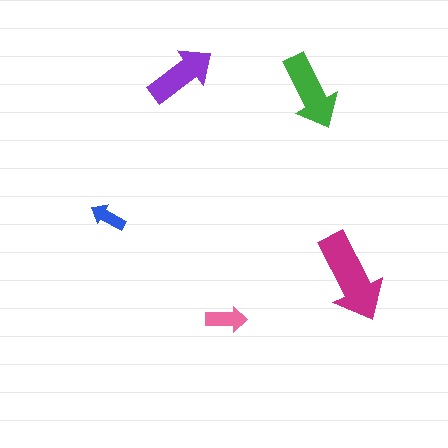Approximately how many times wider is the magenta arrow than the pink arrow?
About 2 times wider.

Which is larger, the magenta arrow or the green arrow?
The magenta one.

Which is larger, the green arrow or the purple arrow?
The green one.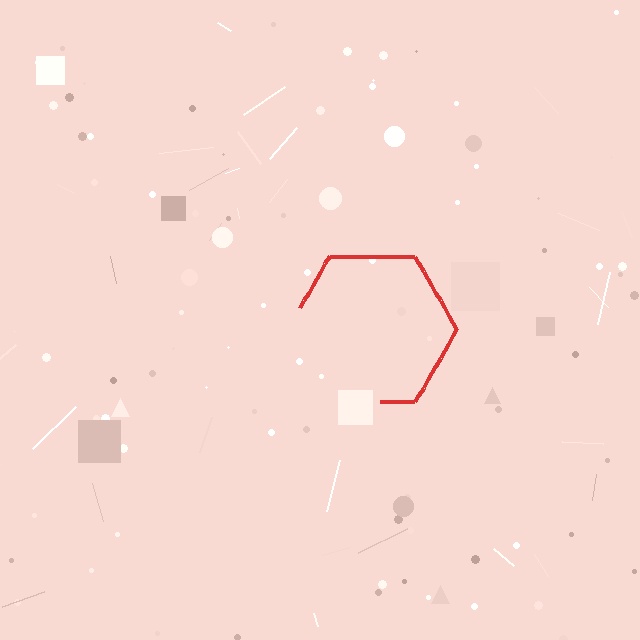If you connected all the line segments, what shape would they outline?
They would outline a hexagon.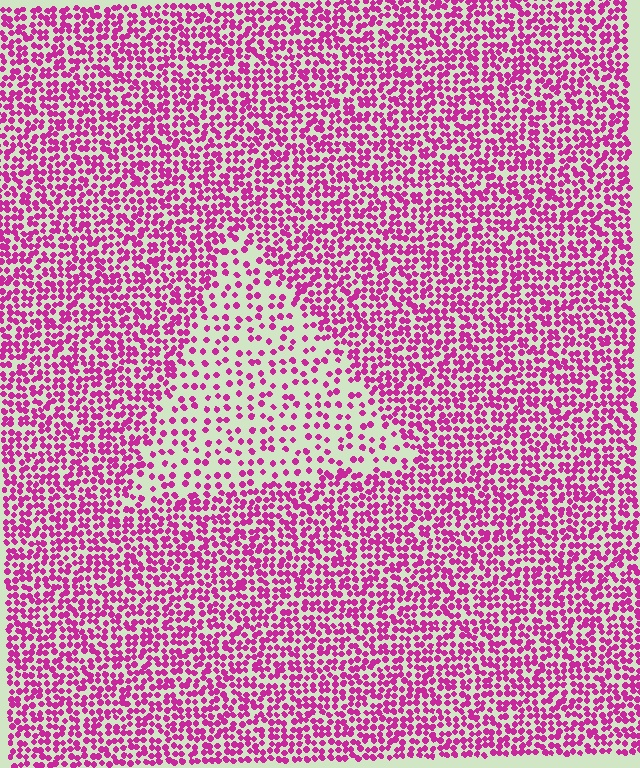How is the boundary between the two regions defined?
The boundary is defined by a change in element density (approximately 2.3x ratio). All elements are the same color, size, and shape.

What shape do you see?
I see a triangle.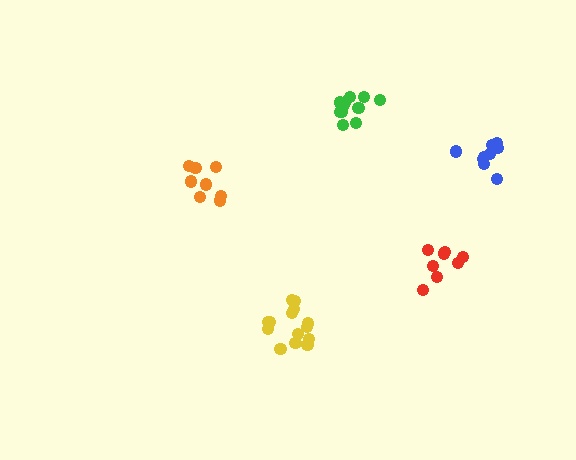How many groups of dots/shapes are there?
There are 5 groups.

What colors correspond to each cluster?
The clusters are colored: green, red, yellow, blue, orange.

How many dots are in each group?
Group 1: 11 dots, Group 2: 8 dots, Group 3: 14 dots, Group 4: 9 dots, Group 5: 9 dots (51 total).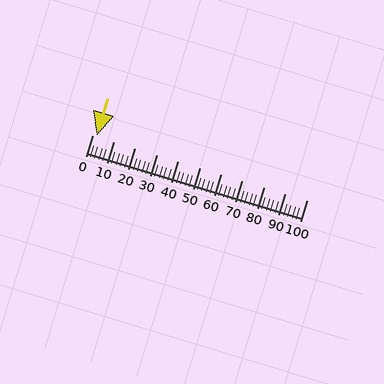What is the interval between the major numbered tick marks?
The major tick marks are spaced 10 units apart.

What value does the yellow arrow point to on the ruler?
The yellow arrow points to approximately 2.